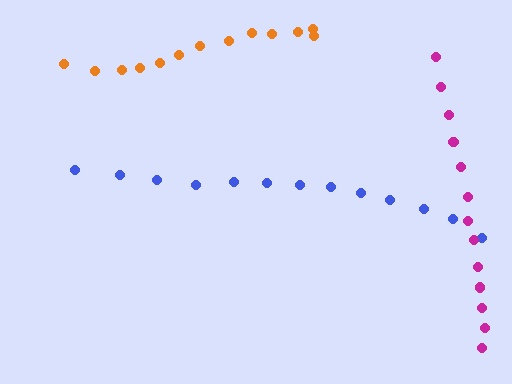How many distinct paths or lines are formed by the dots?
There are 3 distinct paths.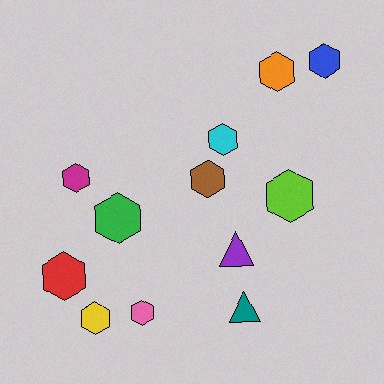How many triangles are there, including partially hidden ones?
There are 2 triangles.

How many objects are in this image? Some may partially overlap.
There are 12 objects.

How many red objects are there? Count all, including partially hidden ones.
There is 1 red object.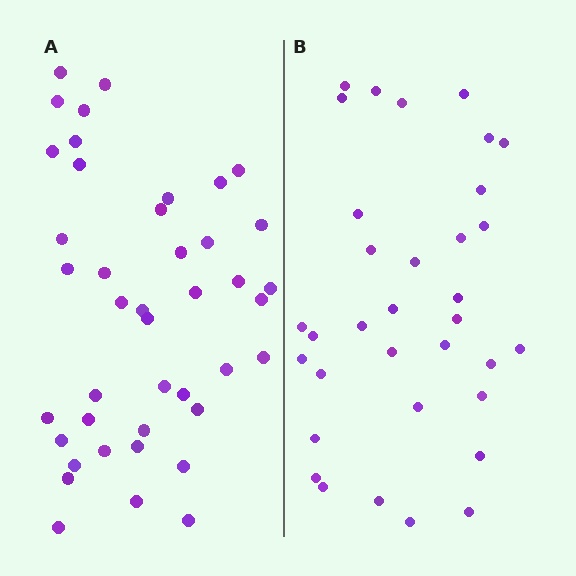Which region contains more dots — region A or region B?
Region A (the left region) has more dots.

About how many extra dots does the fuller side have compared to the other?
Region A has roughly 8 or so more dots than region B.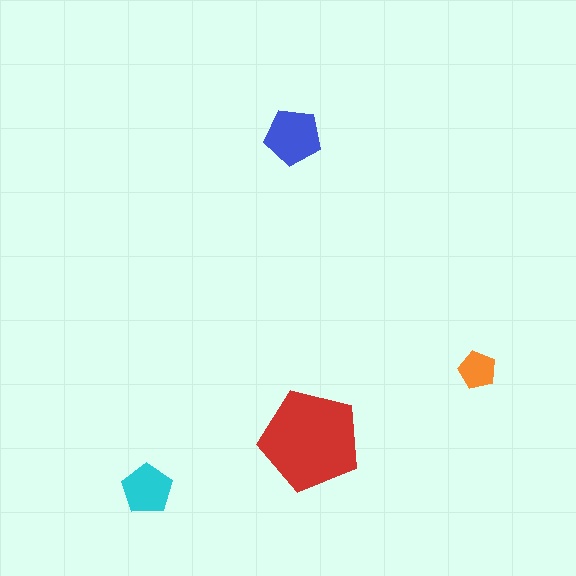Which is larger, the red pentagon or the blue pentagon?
The red one.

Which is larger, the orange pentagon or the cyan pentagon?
The cyan one.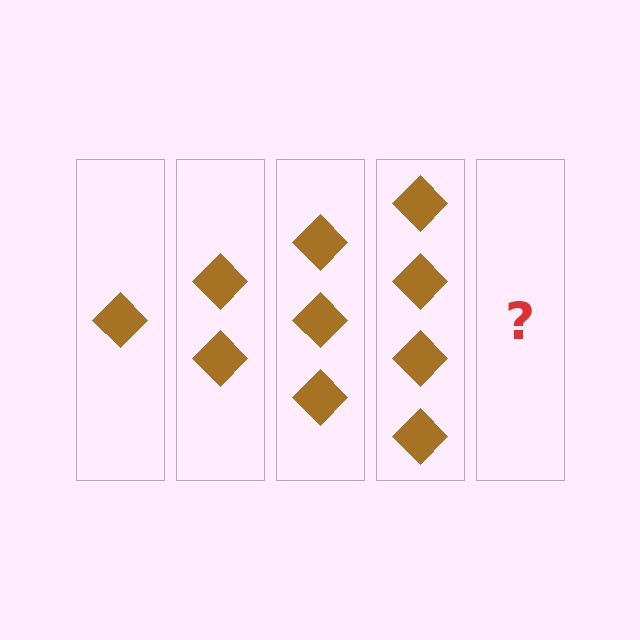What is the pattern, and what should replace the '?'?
The pattern is that each step adds one more diamond. The '?' should be 5 diamonds.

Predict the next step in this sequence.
The next step is 5 diamonds.